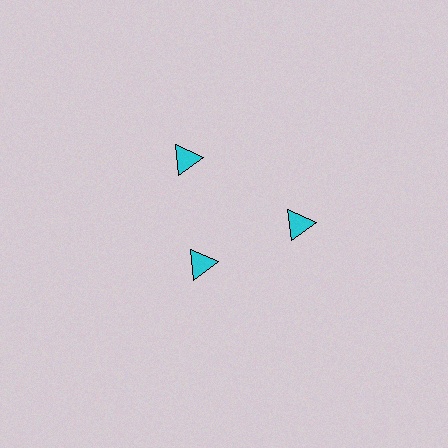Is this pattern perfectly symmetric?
No. The 3 cyan triangles are arranged in a ring, but one element near the 7 o'clock position is pulled inward toward the center, breaking the 3-fold rotational symmetry.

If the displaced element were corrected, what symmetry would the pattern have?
It would have 3-fold rotational symmetry — the pattern would map onto itself every 120 degrees.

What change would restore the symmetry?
The symmetry would be restored by moving it outward, back onto the ring so that all 3 triangles sit at equal angles and equal distance from the center.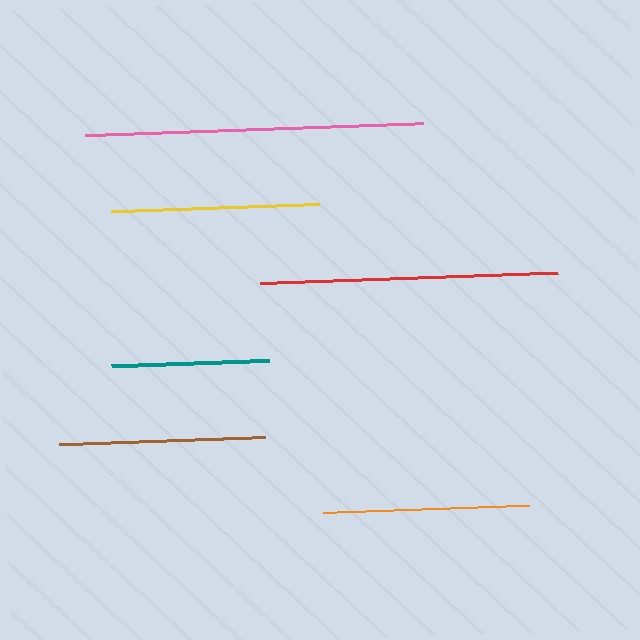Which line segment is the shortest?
The teal line is the shortest at approximately 158 pixels.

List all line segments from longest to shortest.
From longest to shortest: pink, red, yellow, orange, brown, teal.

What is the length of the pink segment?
The pink segment is approximately 338 pixels long.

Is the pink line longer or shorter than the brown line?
The pink line is longer than the brown line.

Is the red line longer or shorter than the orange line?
The red line is longer than the orange line.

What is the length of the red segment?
The red segment is approximately 298 pixels long.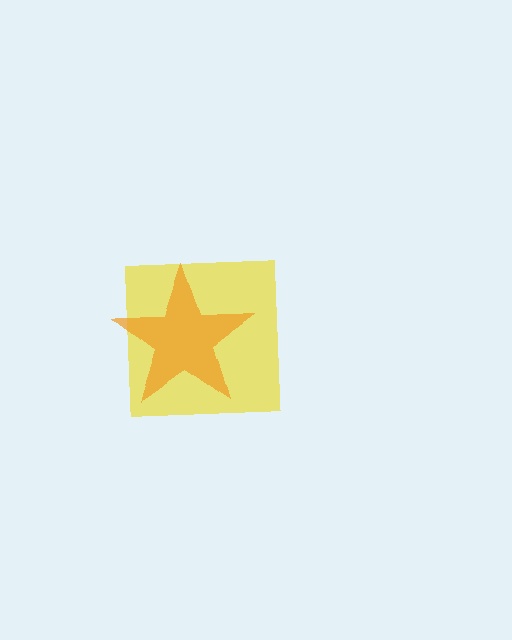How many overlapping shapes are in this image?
There are 2 overlapping shapes in the image.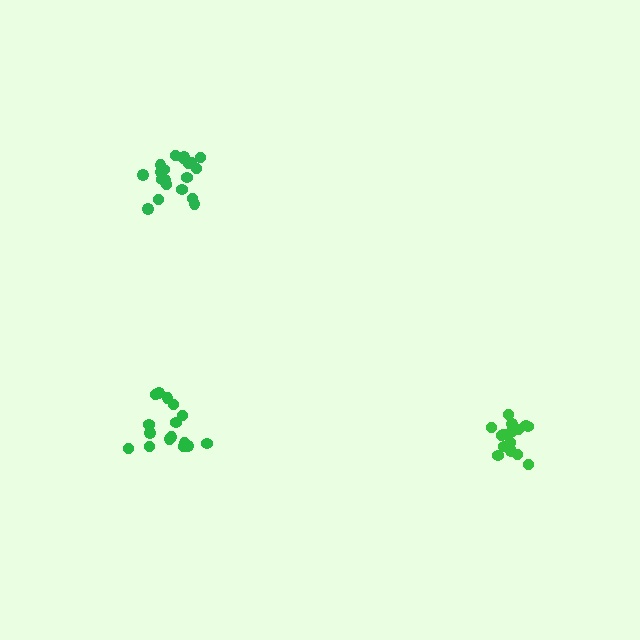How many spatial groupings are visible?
There are 3 spatial groupings.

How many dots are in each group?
Group 1: 15 dots, Group 2: 21 dots, Group 3: 16 dots (52 total).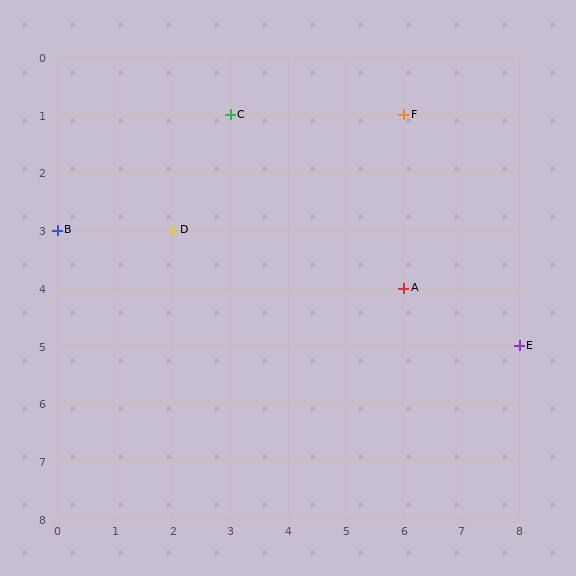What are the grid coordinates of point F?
Point F is at grid coordinates (6, 1).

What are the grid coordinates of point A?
Point A is at grid coordinates (6, 4).